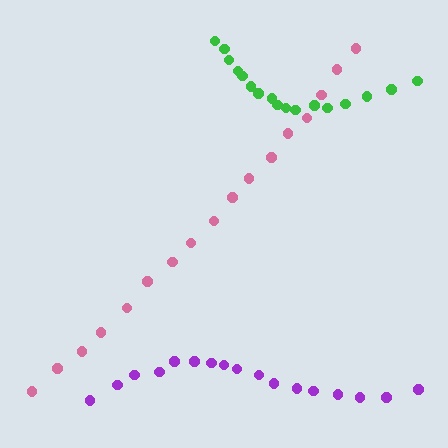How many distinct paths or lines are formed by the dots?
There are 3 distinct paths.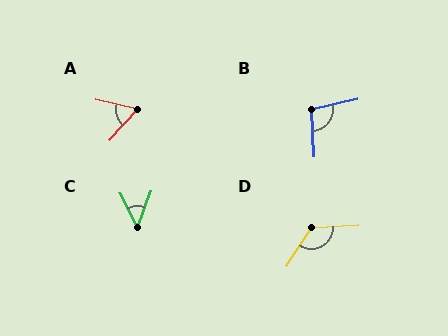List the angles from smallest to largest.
C (47°), A (61°), B (100°), D (126°).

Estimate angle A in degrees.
Approximately 61 degrees.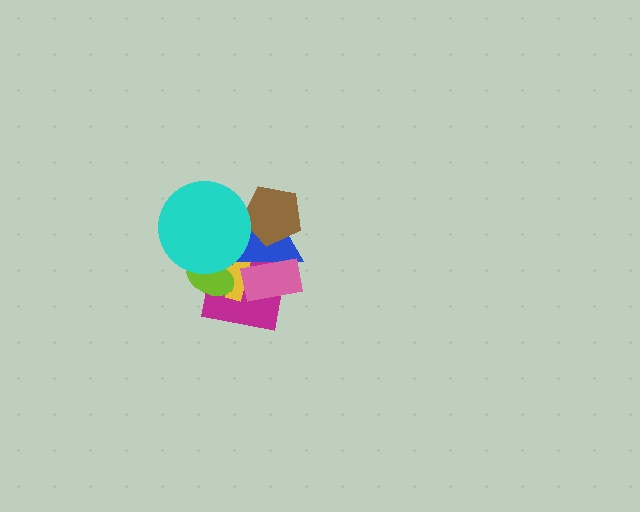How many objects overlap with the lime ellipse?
3 objects overlap with the lime ellipse.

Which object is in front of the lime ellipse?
The cyan circle is in front of the lime ellipse.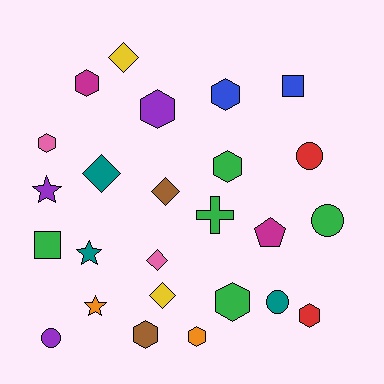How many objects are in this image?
There are 25 objects.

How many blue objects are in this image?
There are 2 blue objects.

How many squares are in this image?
There are 2 squares.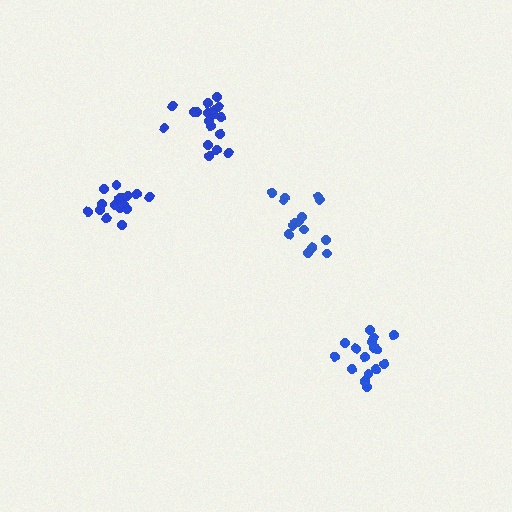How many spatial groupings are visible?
There are 4 spatial groupings.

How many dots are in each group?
Group 1: 16 dots, Group 2: 16 dots, Group 3: 19 dots, Group 4: 15 dots (66 total).